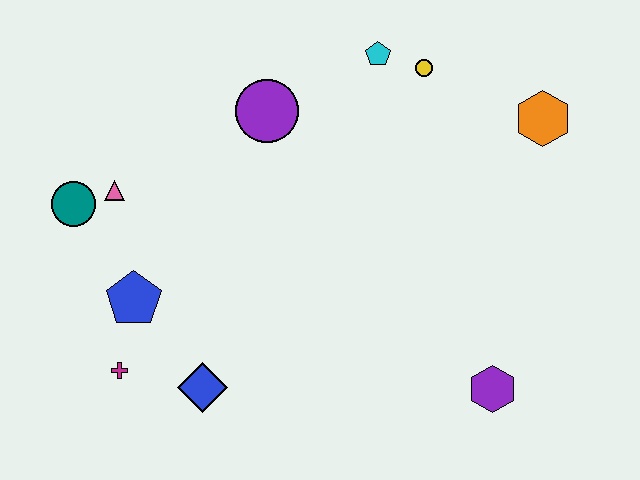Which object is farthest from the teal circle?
The orange hexagon is farthest from the teal circle.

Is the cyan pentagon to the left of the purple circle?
No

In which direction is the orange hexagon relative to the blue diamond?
The orange hexagon is to the right of the blue diamond.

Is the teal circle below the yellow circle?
Yes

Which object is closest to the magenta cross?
The blue pentagon is closest to the magenta cross.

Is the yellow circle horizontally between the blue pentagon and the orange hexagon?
Yes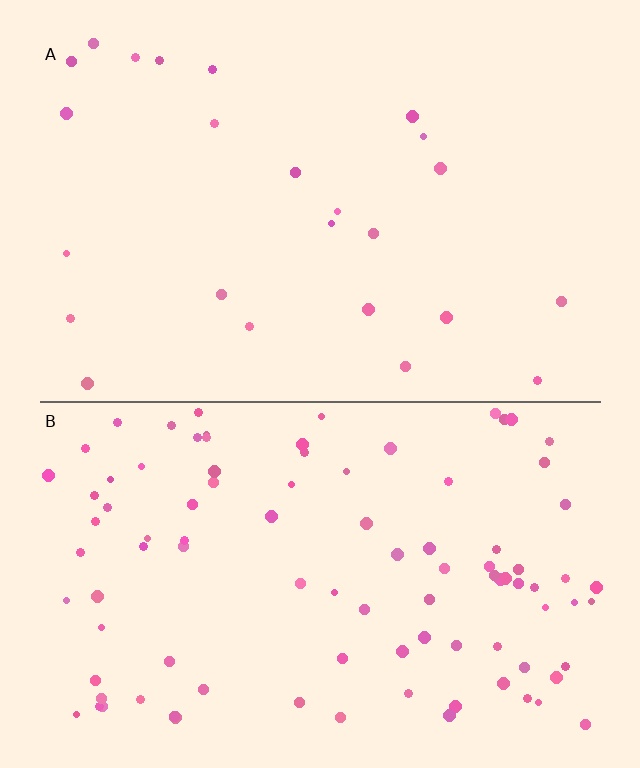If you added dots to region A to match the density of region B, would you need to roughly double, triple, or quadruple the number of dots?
Approximately quadruple.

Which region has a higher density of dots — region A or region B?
B (the bottom).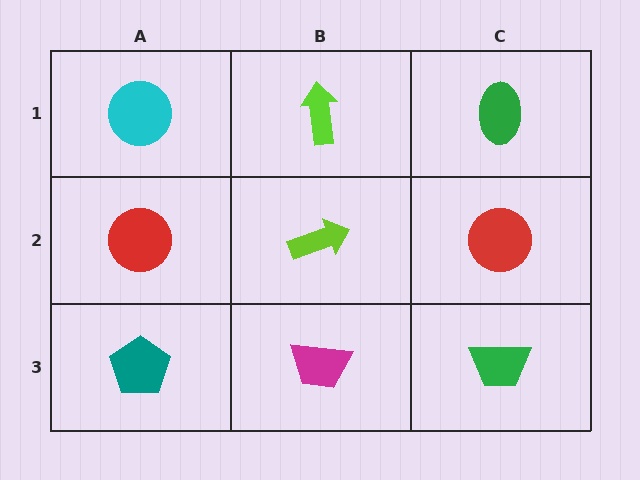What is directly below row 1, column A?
A red circle.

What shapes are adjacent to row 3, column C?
A red circle (row 2, column C), a magenta trapezoid (row 3, column B).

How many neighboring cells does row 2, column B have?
4.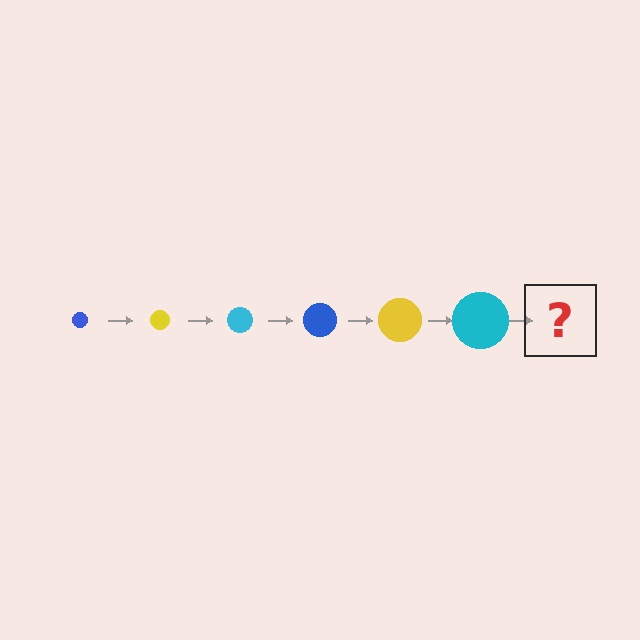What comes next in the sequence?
The next element should be a blue circle, larger than the previous one.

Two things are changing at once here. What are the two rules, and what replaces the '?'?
The two rules are that the circle grows larger each step and the color cycles through blue, yellow, and cyan. The '?' should be a blue circle, larger than the previous one.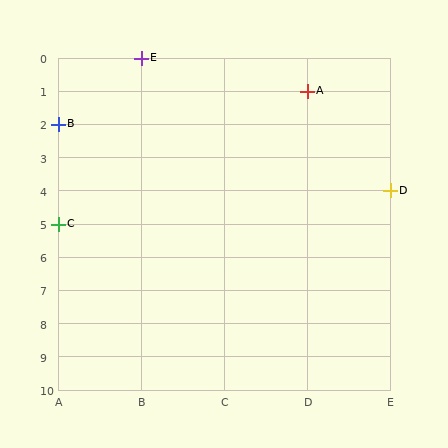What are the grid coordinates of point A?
Point A is at grid coordinates (D, 1).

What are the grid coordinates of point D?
Point D is at grid coordinates (E, 4).